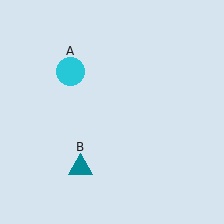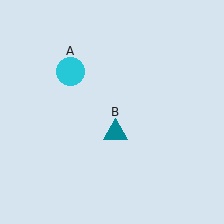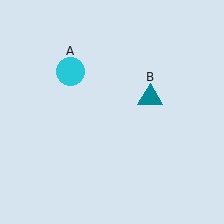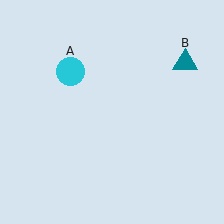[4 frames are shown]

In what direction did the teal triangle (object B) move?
The teal triangle (object B) moved up and to the right.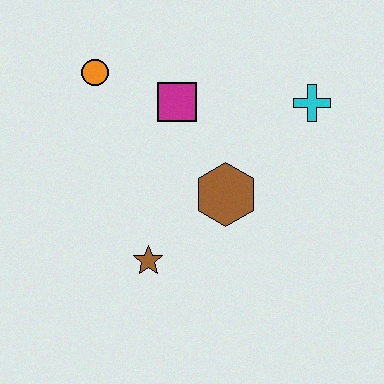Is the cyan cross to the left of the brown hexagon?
No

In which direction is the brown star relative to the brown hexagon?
The brown star is to the left of the brown hexagon.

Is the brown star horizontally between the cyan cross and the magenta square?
No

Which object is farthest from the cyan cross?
The brown star is farthest from the cyan cross.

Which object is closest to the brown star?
The brown hexagon is closest to the brown star.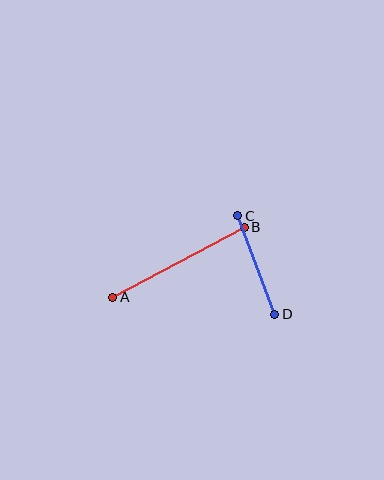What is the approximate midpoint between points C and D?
The midpoint is at approximately (256, 265) pixels.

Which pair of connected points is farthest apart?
Points A and B are farthest apart.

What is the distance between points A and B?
The distance is approximately 149 pixels.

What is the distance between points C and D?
The distance is approximately 105 pixels.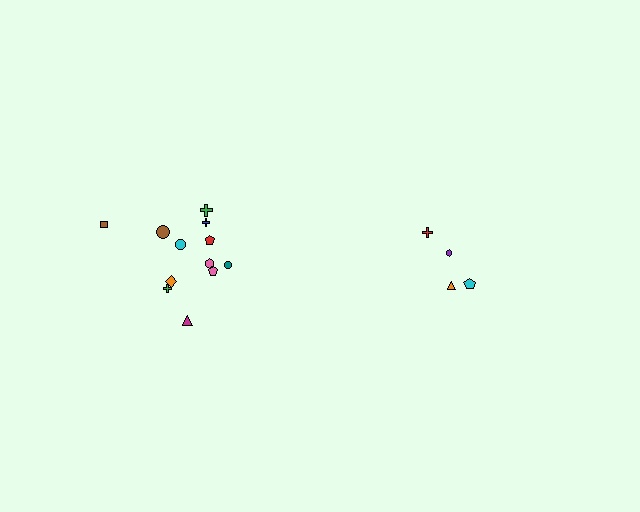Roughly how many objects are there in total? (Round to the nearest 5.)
Roughly 15 objects in total.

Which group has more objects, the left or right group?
The left group.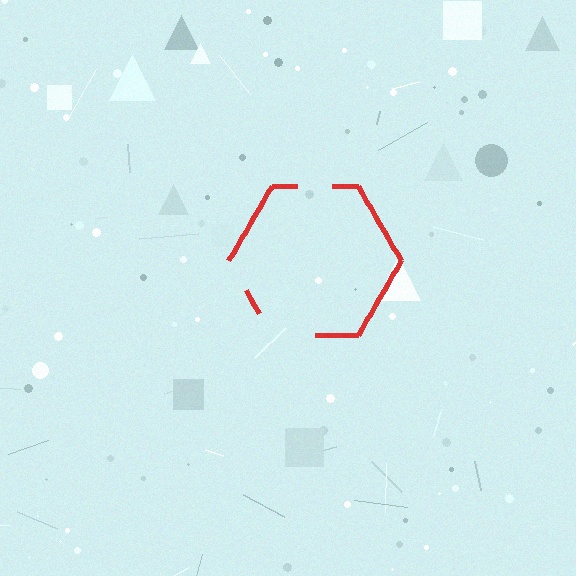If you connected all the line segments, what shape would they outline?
They would outline a hexagon.